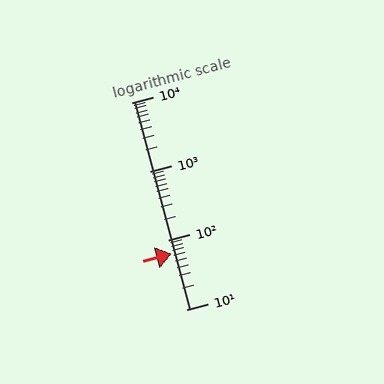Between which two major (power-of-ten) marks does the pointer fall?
The pointer is between 10 and 100.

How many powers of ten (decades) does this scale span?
The scale spans 3 decades, from 10 to 10000.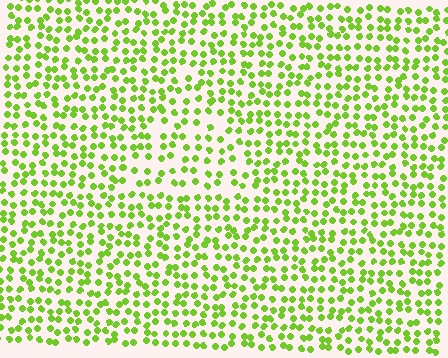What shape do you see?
I see a triangle.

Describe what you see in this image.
The image contains small lime elements arranged at two different densities. A triangle-shaped region is visible where the elements are less densely packed than the surrounding area.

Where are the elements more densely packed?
The elements are more densely packed outside the triangle boundary.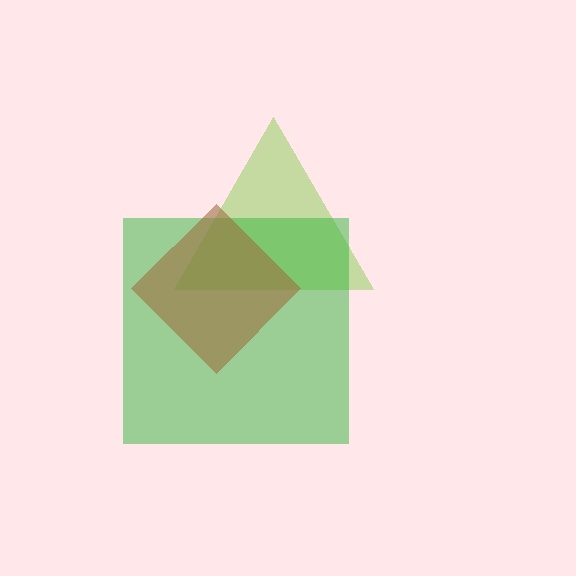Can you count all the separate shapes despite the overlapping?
Yes, there are 3 separate shapes.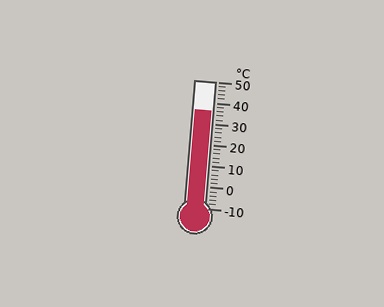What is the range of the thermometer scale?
The thermometer scale ranges from -10°C to 50°C.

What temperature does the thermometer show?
The thermometer shows approximately 36°C.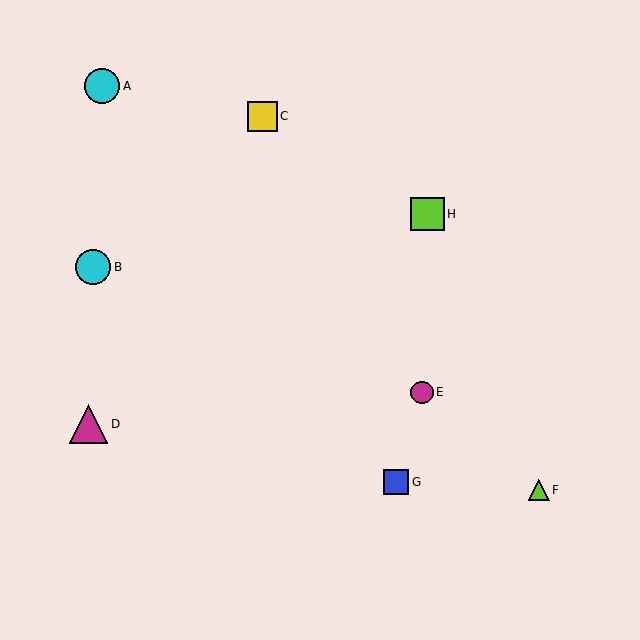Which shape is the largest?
The magenta triangle (labeled D) is the largest.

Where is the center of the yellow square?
The center of the yellow square is at (262, 116).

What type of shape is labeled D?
Shape D is a magenta triangle.